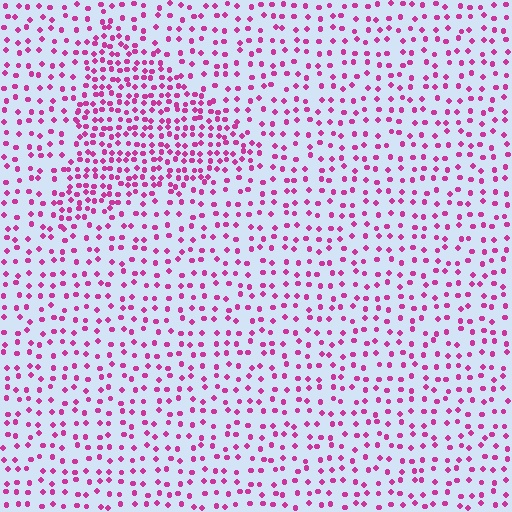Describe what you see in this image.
The image contains small magenta elements arranged at two different densities. A triangle-shaped region is visible where the elements are more densely packed than the surrounding area.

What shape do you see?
I see a triangle.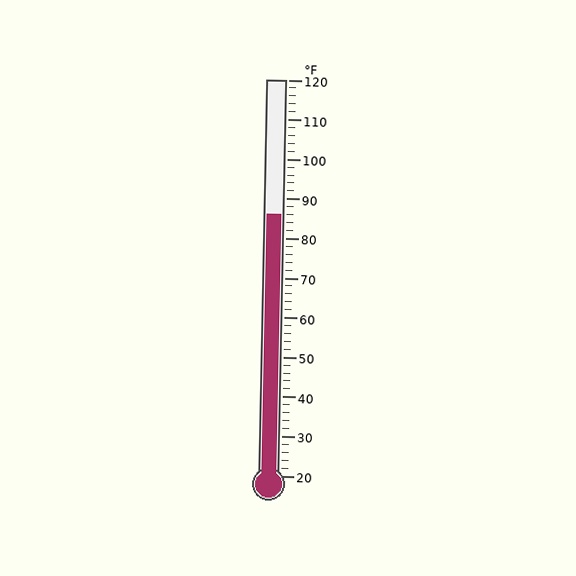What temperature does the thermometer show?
The thermometer shows approximately 86°F.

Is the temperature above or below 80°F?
The temperature is above 80°F.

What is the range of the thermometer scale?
The thermometer scale ranges from 20°F to 120°F.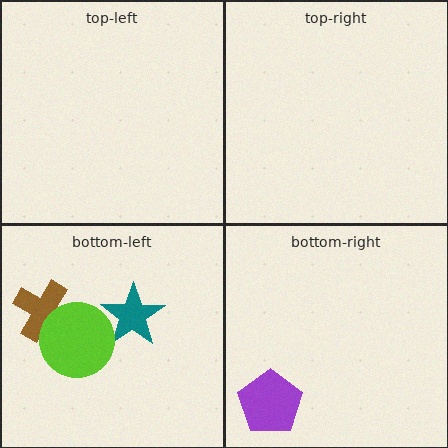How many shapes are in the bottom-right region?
1.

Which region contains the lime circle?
The bottom-left region.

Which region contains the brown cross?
The bottom-left region.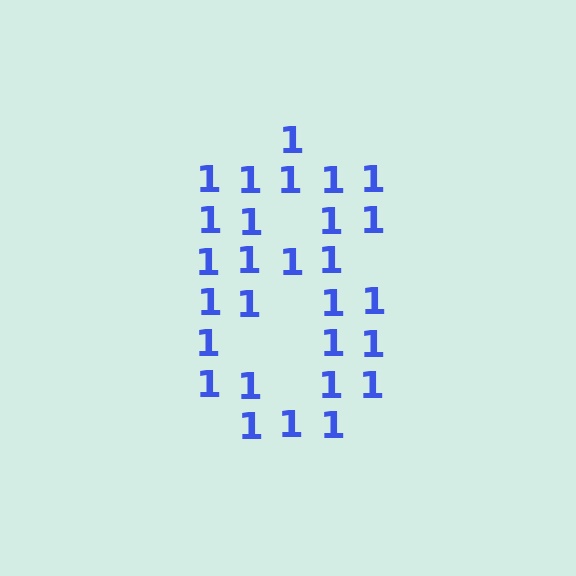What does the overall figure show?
The overall figure shows the digit 8.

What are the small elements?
The small elements are digit 1's.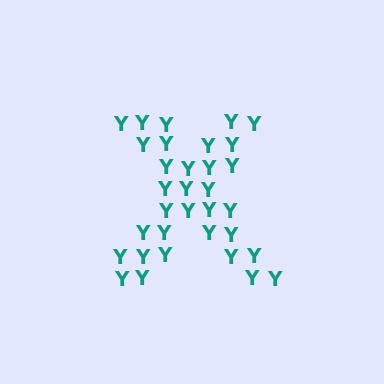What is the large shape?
The large shape is the letter X.